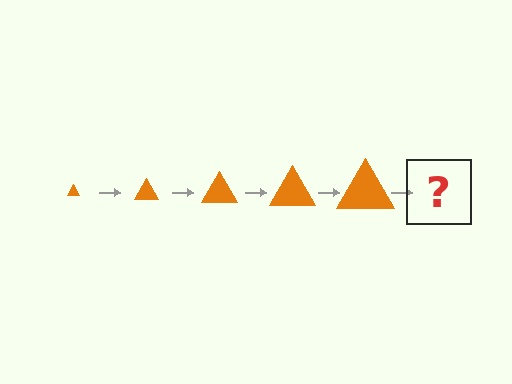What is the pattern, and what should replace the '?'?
The pattern is that the triangle gets progressively larger each step. The '?' should be an orange triangle, larger than the previous one.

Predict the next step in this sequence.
The next step is an orange triangle, larger than the previous one.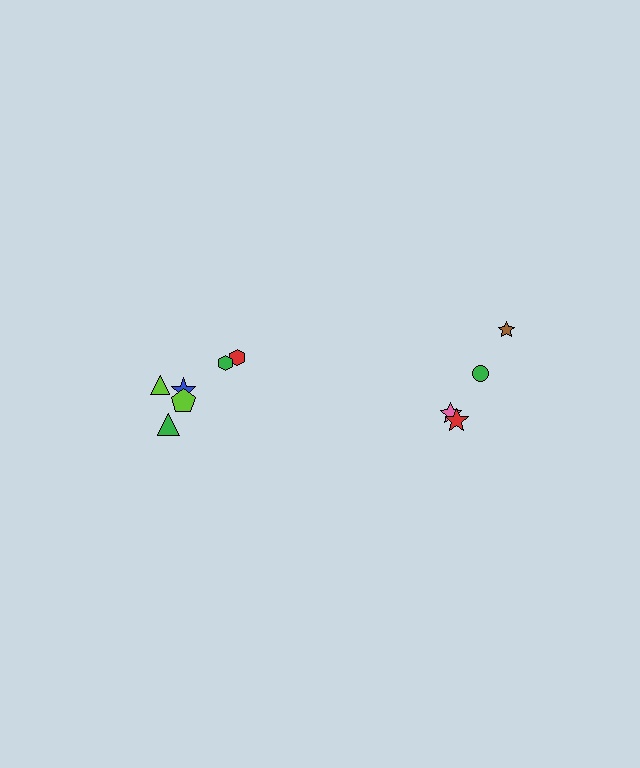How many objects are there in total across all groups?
There are 10 objects.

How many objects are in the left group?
There are 6 objects.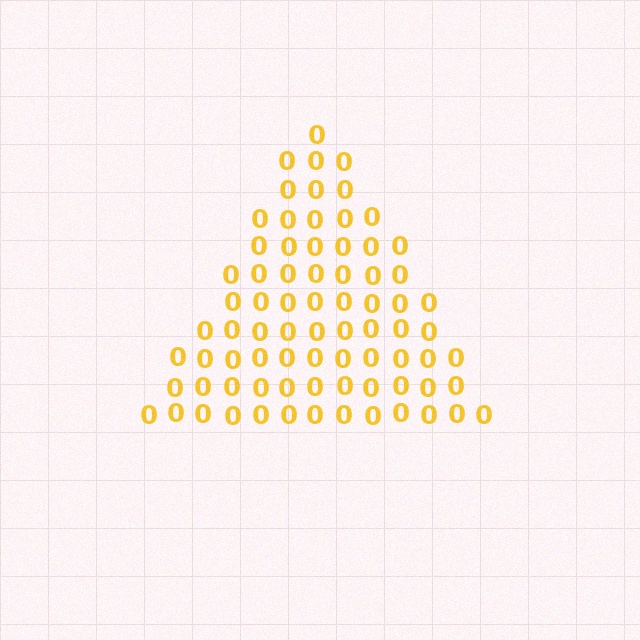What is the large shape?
The large shape is a triangle.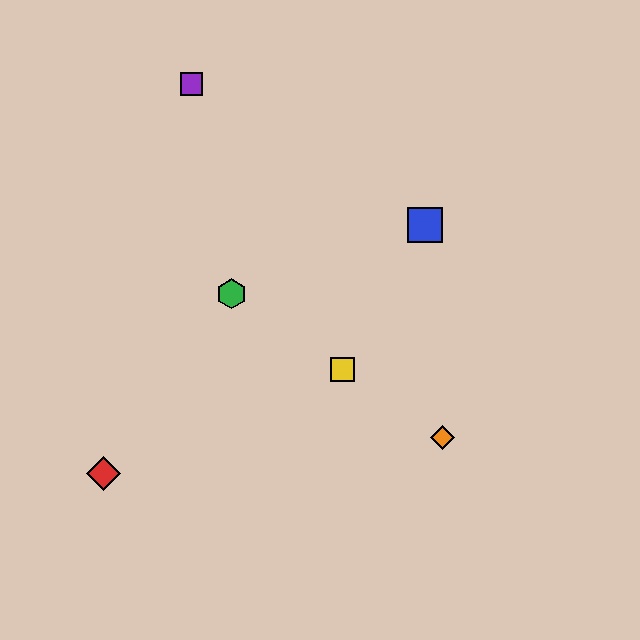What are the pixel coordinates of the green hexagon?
The green hexagon is at (232, 294).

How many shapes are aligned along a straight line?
3 shapes (the green hexagon, the yellow square, the orange diamond) are aligned along a straight line.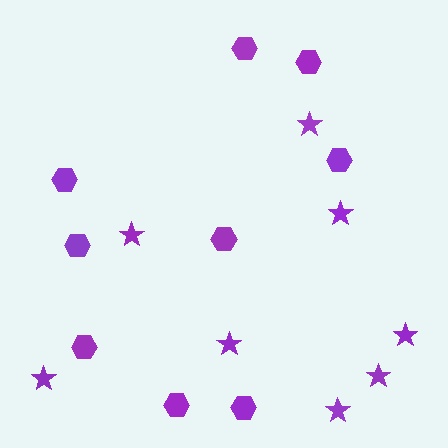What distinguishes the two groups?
There are 2 groups: one group of stars (8) and one group of hexagons (9).